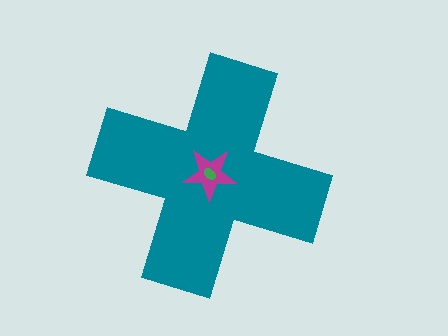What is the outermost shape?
The teal cross.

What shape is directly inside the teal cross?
The magenta star.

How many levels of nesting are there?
3.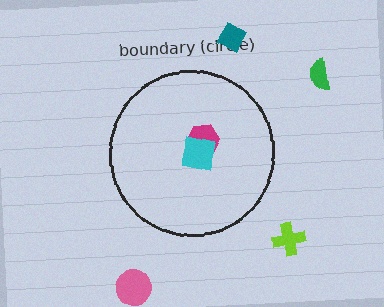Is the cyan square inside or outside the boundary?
Inside.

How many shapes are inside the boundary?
2 inside, 4 outside.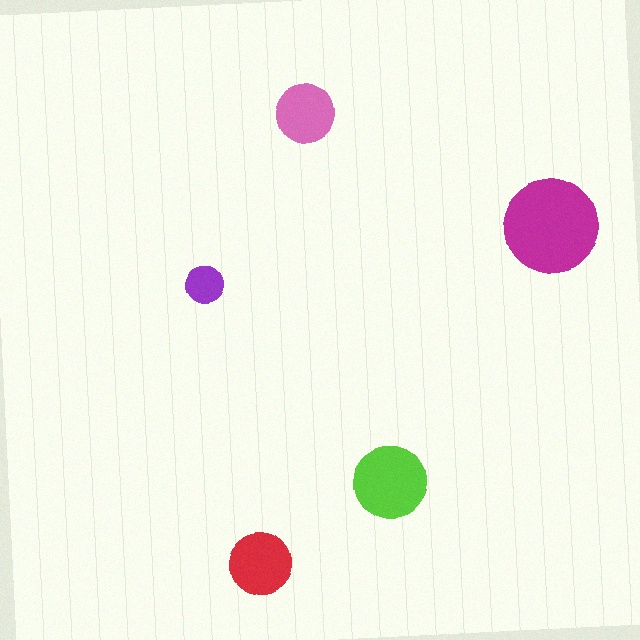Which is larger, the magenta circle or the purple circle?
The magenta one.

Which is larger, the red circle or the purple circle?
The red one.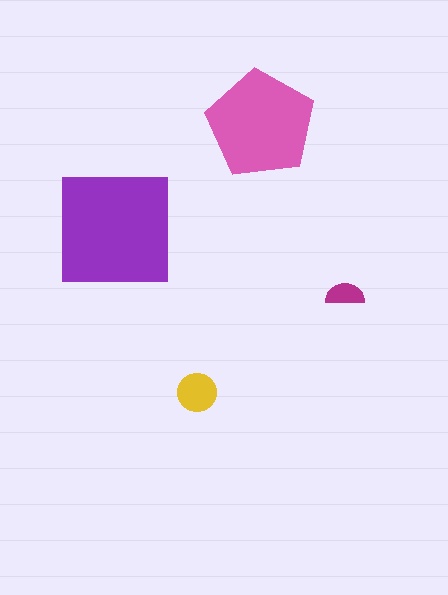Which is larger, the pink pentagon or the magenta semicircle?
The pink pentagon.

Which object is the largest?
The purple square.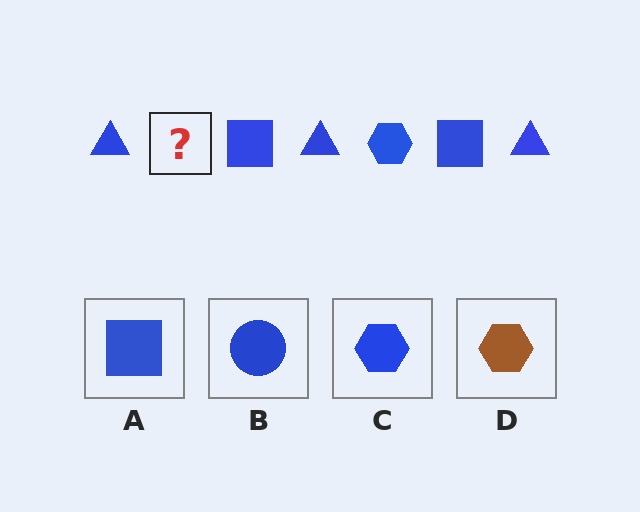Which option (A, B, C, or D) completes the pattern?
C.